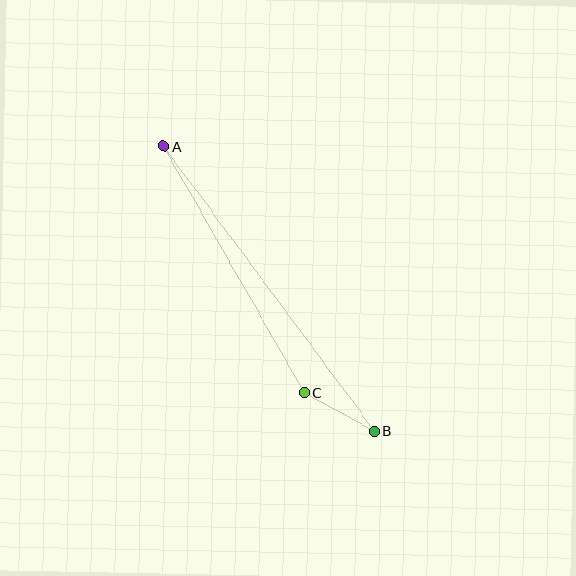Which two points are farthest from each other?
Points A and B are farthest from each other.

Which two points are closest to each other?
Points B and C are closest to each other.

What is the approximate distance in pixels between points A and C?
The distance between A and C is approximately 284 pixels.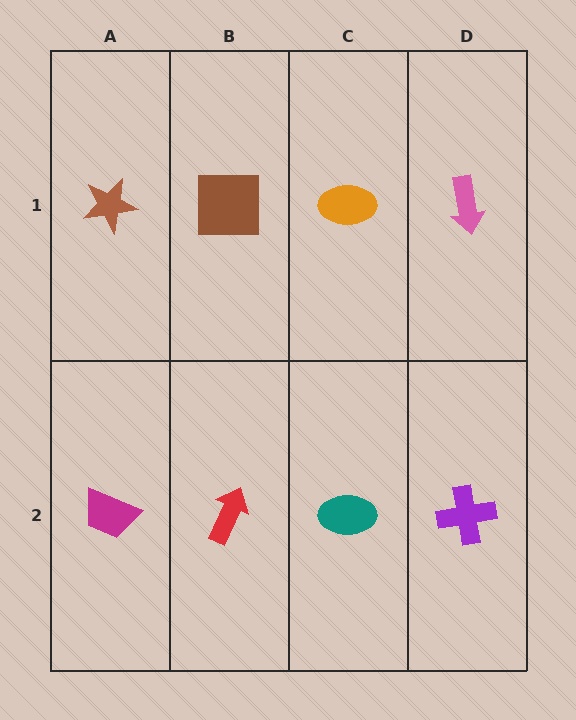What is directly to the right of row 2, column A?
A red arrow.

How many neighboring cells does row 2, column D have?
2.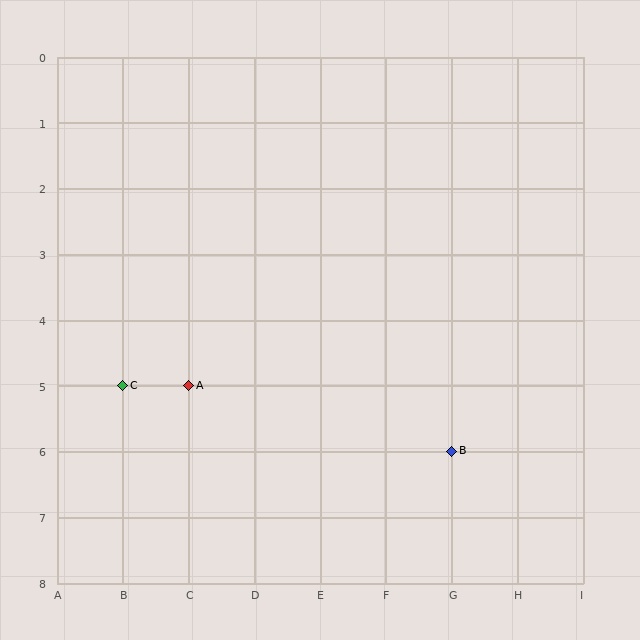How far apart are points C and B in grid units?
Points C and B are 5 columns and 1 row apart (about 5.1 grid units diagonally).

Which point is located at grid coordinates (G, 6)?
Point B is at (G, 6).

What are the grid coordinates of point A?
Point A is at grid coordinates (C, 5).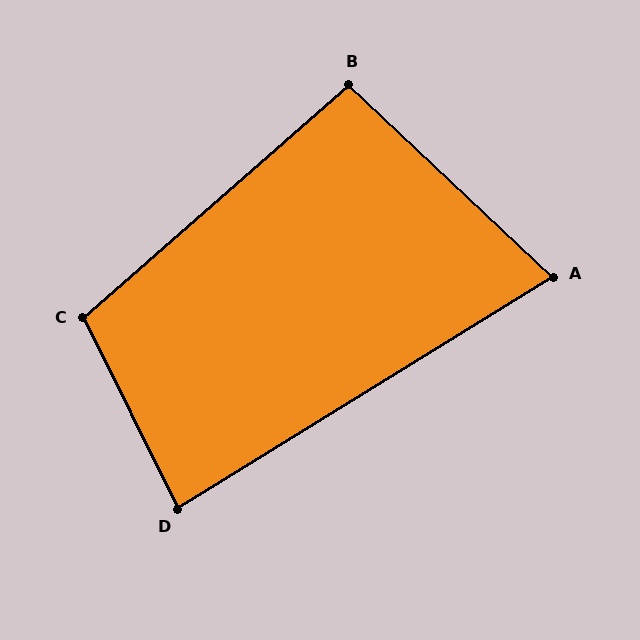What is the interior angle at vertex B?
Approximately 95 degrees (obtuse).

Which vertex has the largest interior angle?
C, at approximately 105 degrees.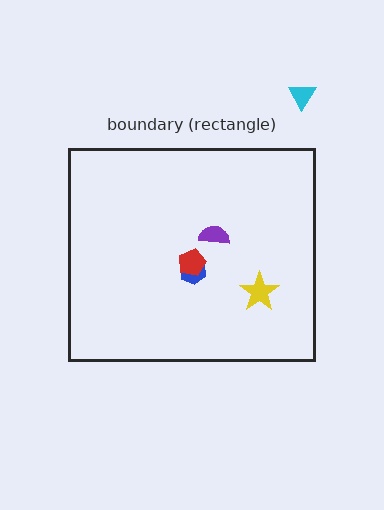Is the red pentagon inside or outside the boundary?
Inside.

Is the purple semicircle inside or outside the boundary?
Inside.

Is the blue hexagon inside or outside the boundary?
Inside.